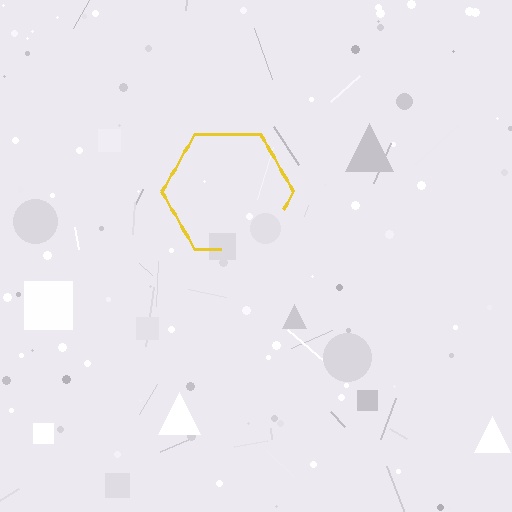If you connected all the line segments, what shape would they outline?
They would outline a hexagon.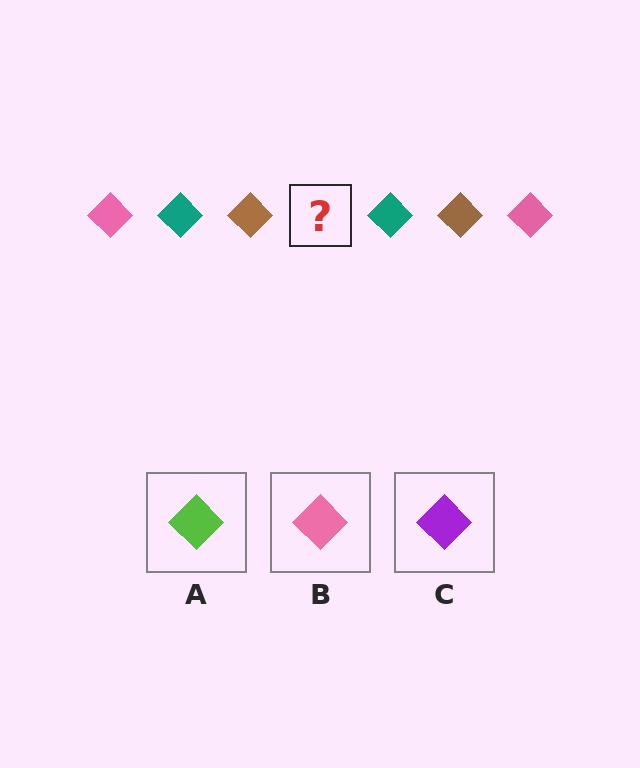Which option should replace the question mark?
Option B.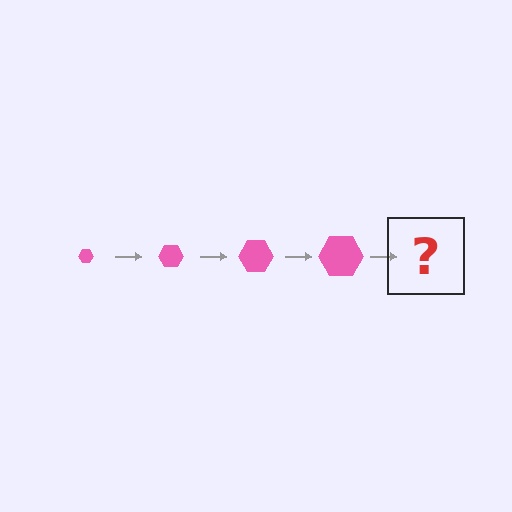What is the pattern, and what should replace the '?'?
The pattern is that the hexagon gets progressively larger each step. The '?' should be a pink hexagon, larger than the previous one.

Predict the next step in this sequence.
The next step is a pink hexagon, larger than the previous one.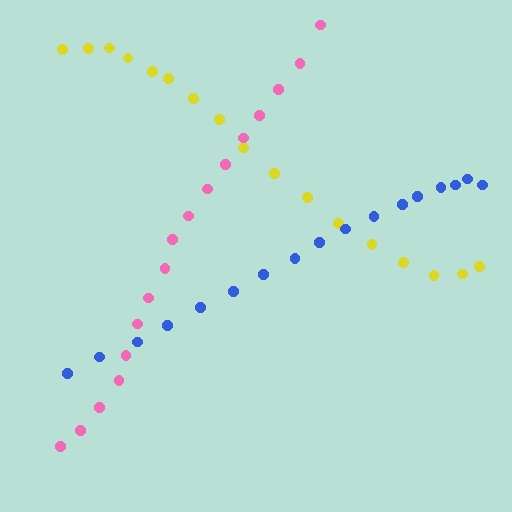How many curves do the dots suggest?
There are 3 distinct paths.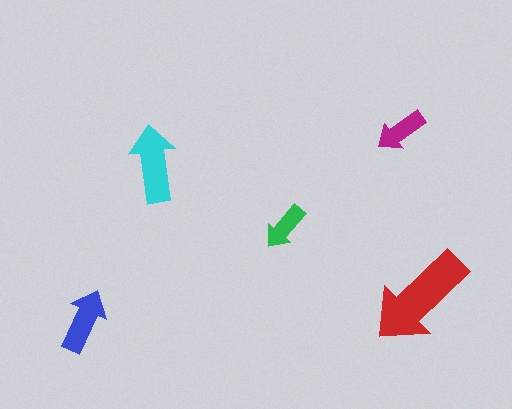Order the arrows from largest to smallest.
the red one, the cyan one, the blue one, the magenta one, the green one.